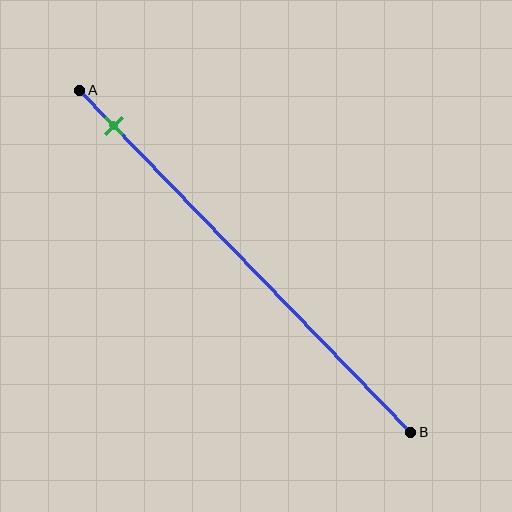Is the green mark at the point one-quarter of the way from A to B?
No, the mark is at about 10% from A, not at the 25% one-quarter point.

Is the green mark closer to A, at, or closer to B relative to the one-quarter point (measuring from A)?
The green mark is closer to point A than the one-quarter point of segment AB.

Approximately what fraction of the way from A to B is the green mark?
The green mark is approximately 10% of the way from A to B.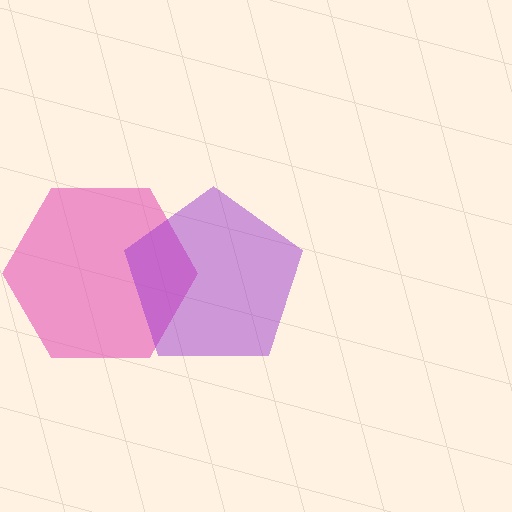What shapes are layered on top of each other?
The layered shapes are: a pink hexagon, a purple pentagon.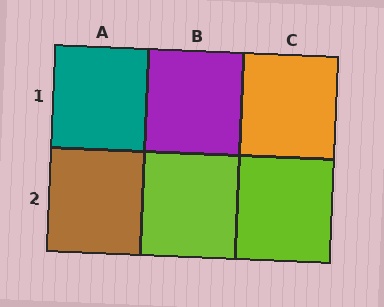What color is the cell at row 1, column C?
Orange.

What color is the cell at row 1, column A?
Teal.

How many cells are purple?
1 cell is purple.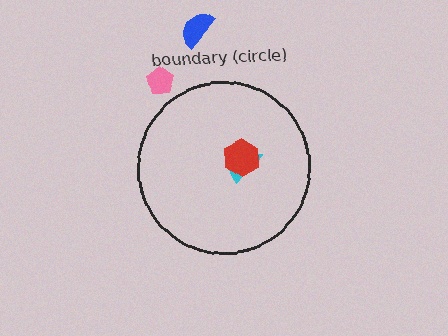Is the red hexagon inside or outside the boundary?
Inside.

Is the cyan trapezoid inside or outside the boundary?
Inside.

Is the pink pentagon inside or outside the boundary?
Outside.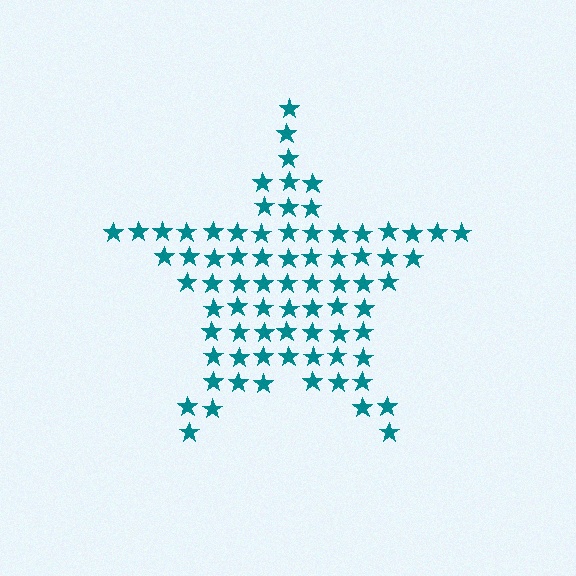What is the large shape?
The large shape is a star.